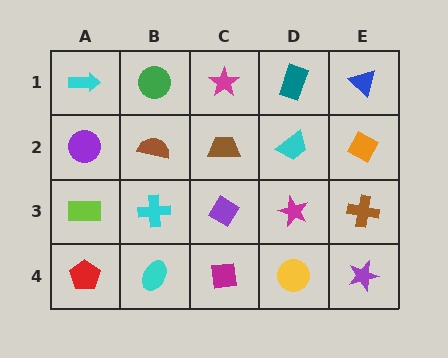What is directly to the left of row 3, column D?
A purple diamond.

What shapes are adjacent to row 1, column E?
An orange diamond (row 2, column E), a teal rectangle (row 1, column D).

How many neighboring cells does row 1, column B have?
3.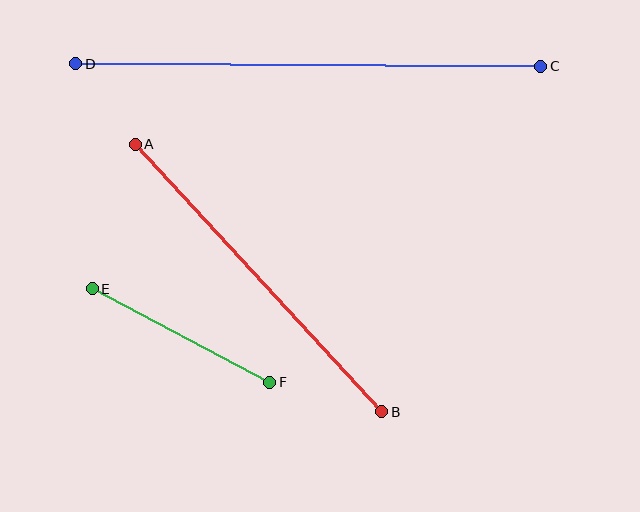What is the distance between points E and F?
The distance is approximately 201 pixels.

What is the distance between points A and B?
The distance is approximately 364 pixels.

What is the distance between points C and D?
The distance is approximately 465 pixels.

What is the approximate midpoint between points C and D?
The midpoint is at approximately (308, 65) pixels.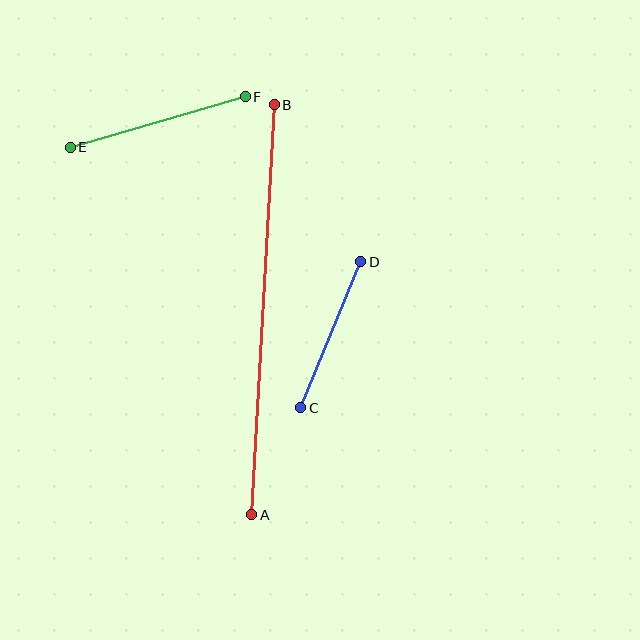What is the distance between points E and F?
The distance is approximately 182 pixels.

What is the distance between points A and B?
The distance is approximately 411 pixels.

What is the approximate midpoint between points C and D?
The midpoint is at approximately (331, 335) pixels.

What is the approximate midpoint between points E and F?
The midpoint is at approximately (158, 122) pixels.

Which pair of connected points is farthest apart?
Points A and B are farthest apart.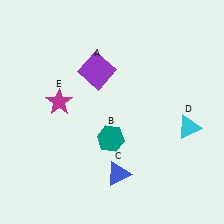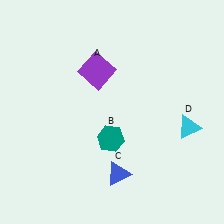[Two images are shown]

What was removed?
The magenta star (E) was removed in Image 2.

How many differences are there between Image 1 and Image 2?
There is 1 difference between the two images.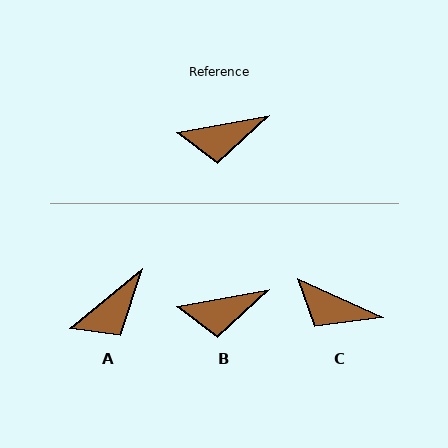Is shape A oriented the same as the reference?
No, it is off by about 29 degrees.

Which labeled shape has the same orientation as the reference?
B.